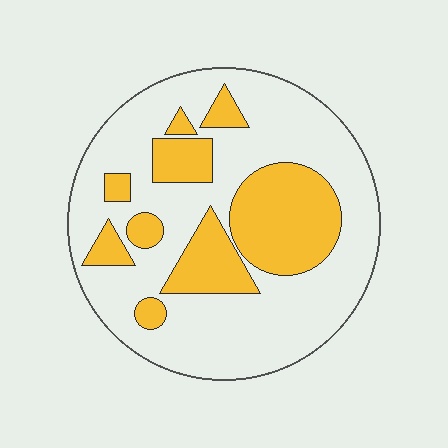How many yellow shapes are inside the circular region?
9.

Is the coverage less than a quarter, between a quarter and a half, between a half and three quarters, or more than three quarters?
Between a quarter and a half.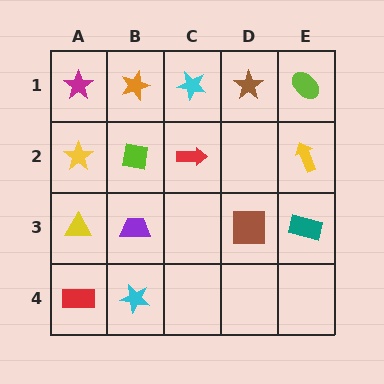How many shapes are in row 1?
5 shapes.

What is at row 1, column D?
A brown star.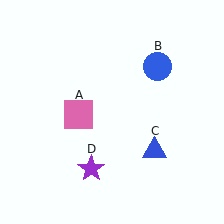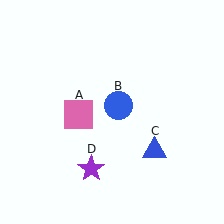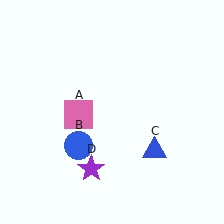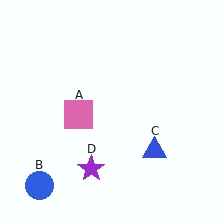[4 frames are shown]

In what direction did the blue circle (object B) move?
The blue circle (object B) moved down and to the left.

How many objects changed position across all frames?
1 object changed position: blue circle (object B).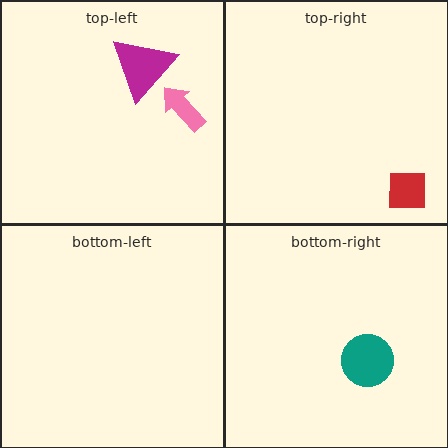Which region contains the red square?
The top-right region.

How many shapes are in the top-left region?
2.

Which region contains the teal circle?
The bottom-right region.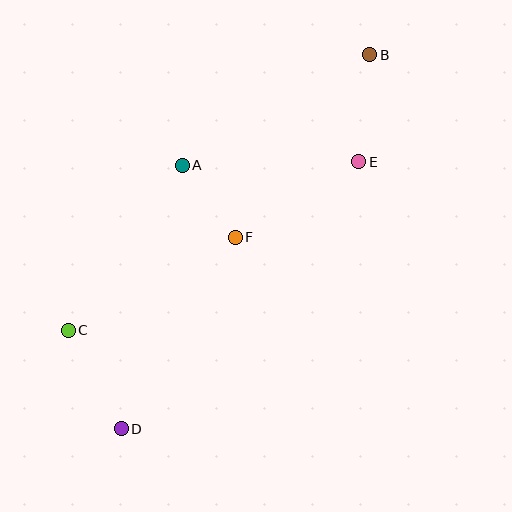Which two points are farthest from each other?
Points B and D are farthest from each other.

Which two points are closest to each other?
Points A and F are closest to each other.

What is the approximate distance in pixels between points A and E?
The distance between A and E is approximately 177 pixels.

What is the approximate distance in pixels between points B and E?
The distance between B and E is approximately 107 pixels.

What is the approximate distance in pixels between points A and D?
The distance between A and D is approximately 271 pixels.